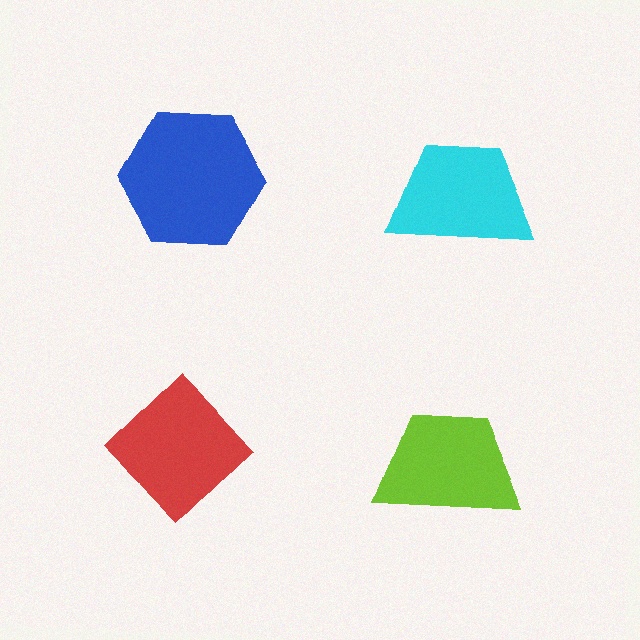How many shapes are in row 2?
2 shapes.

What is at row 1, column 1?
A blue hexagon.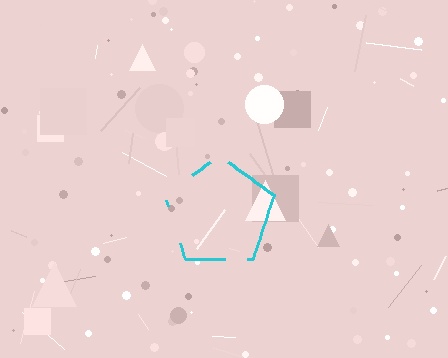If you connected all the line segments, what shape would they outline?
They would outline a pentagon.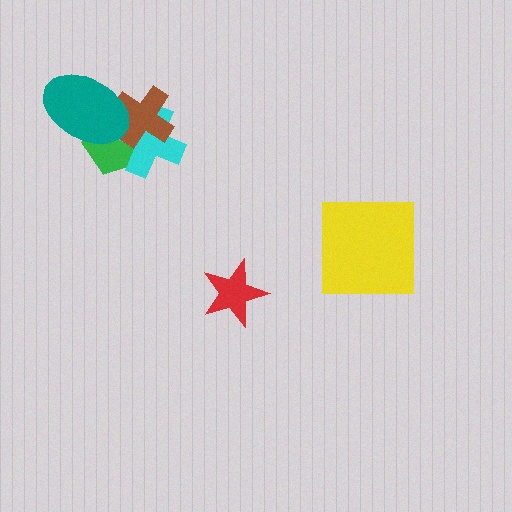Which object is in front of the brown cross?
The teal ellipse is in front of the brown cross.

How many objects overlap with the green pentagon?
3 objects overlap with the green pentagon.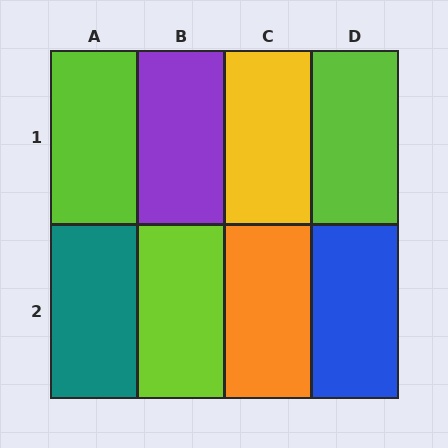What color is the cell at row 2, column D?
Blue.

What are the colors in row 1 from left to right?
Lime, purple, yellow, lime.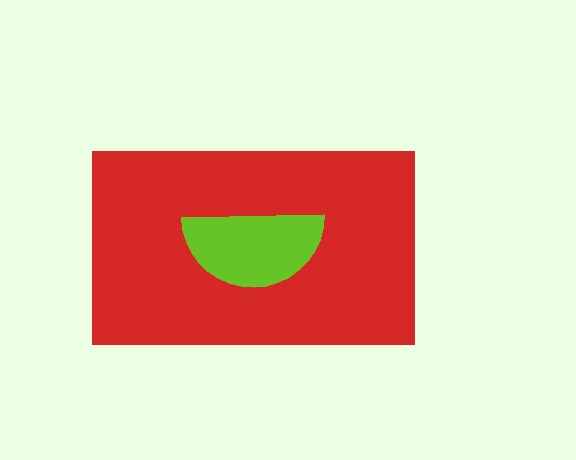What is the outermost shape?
The red rectangle.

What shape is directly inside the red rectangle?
The lime semicircle.